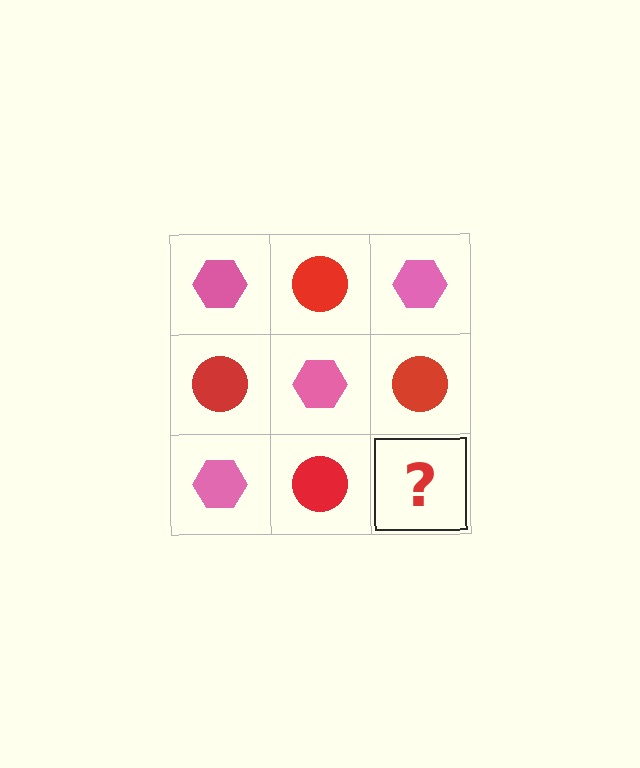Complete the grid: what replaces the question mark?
The question mark should be replaced with a pink hexagon.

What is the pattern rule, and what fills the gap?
The rule is that it alternates pink hexagon and red circle in a checkerboard pattern. The gap should be filled with a pink hexagon.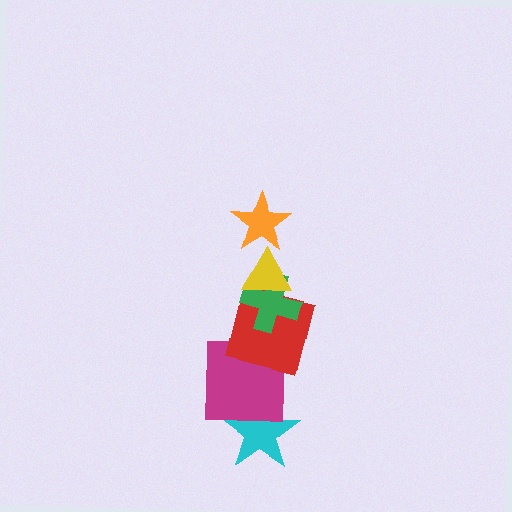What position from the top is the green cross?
The green cross is 3rd from the top.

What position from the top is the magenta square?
The magenta square is 5th from the top.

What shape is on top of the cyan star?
The magenta square is on top of the cyan star.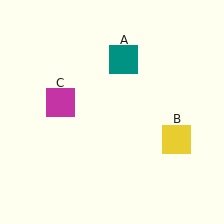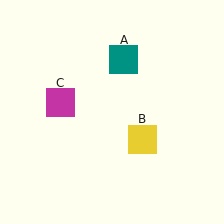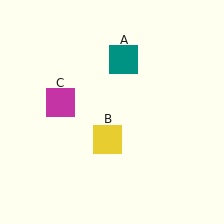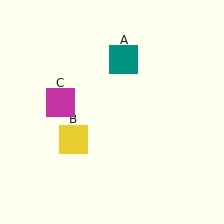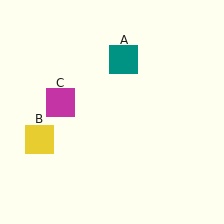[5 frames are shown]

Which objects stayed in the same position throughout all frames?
Teal square (object A) and magenta square (object C) remained stationary.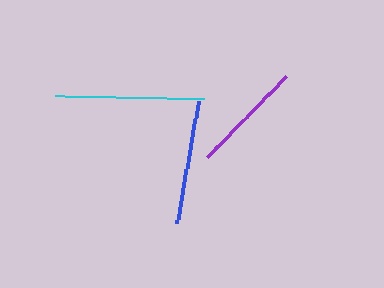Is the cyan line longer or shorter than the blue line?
The cyan line is longer than the blue line.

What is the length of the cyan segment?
The cyan segment is approximately 150 pixels long.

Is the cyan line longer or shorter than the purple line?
The cyan line is longer than the purple line.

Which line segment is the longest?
The cyan line is the longest at approximately 150 pixels.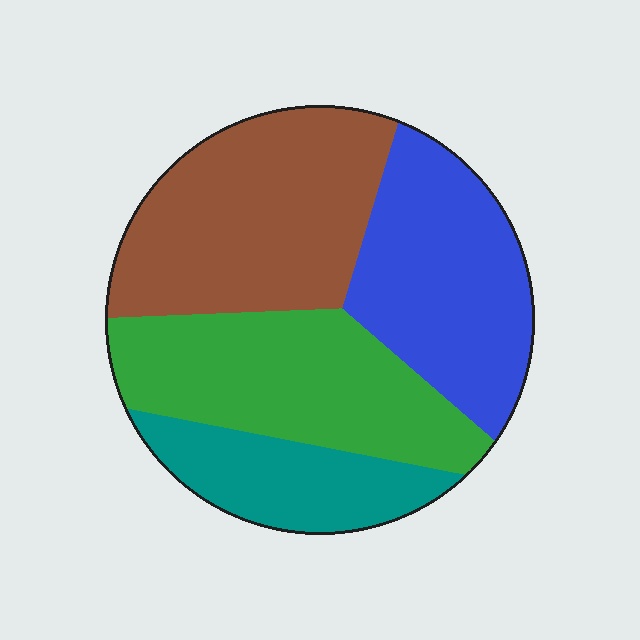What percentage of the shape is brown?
Brown covers 31% of the shape.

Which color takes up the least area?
Teal, at roughly 15%.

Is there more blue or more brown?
Brown.